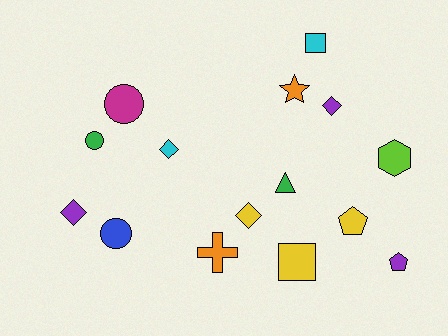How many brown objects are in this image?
There are no brown objects.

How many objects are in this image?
There are 15 objects.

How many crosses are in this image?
There is 1 cross.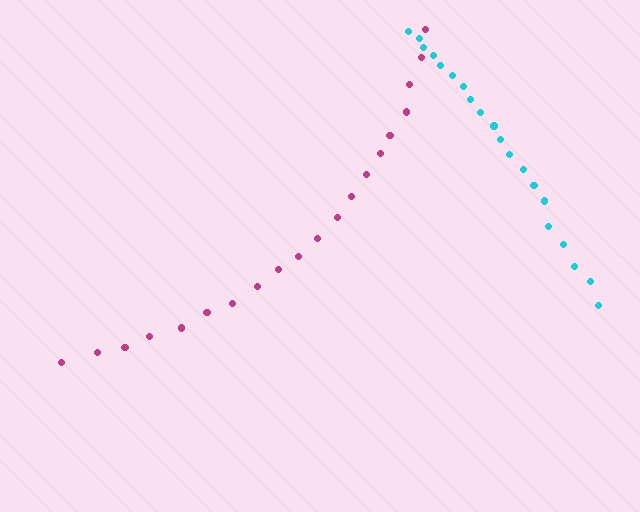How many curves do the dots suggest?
There are 2 distinct paths.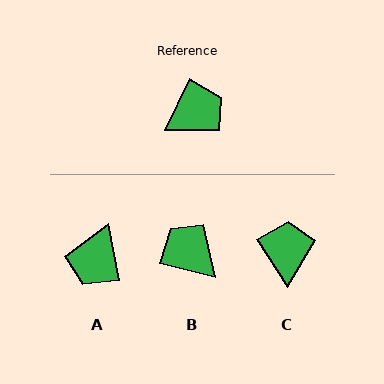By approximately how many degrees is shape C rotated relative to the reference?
Approximately 59 degrees counter-clockwise.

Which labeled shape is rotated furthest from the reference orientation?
A, about 143 degrees away.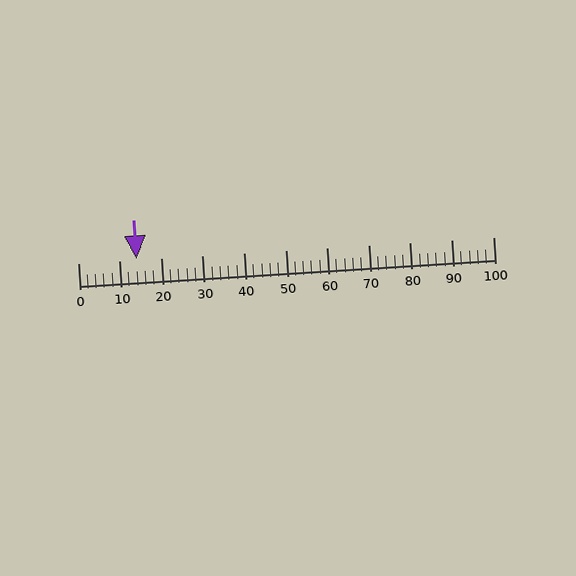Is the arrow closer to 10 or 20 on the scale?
The arrow is closer to 10.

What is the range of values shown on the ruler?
The ruler shows values from 0 to 100.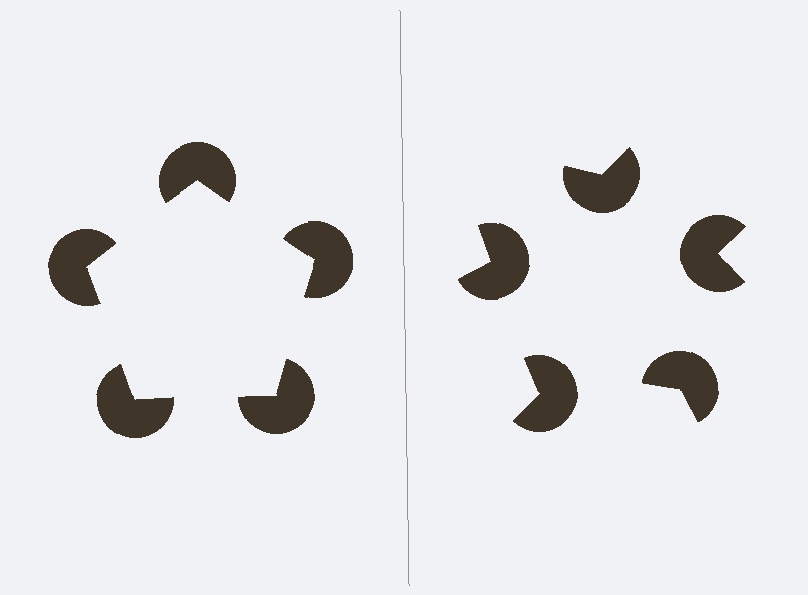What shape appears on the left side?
An illusory pentagon.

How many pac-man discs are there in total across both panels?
10 — 5 on each side.